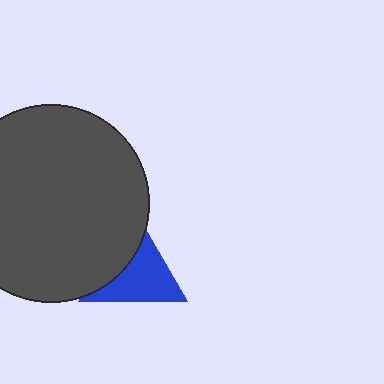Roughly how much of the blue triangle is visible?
About half of it is visible (roughly 62%).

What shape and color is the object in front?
The object in front is a dark gray circle.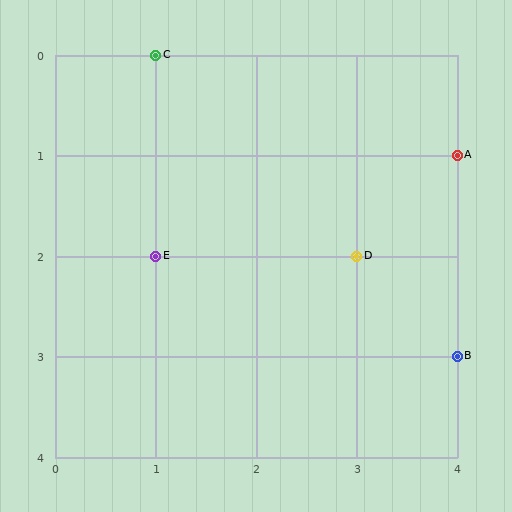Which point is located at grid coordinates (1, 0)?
Point C is at (1, 0).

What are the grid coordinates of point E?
Point E is at grid coordinates (1, 2).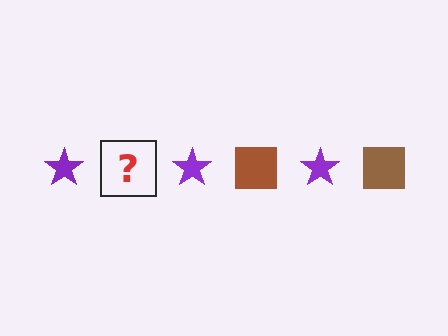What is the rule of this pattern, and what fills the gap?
The rule is that the pattern alternates between purple star and brown square. The gap should be filled with a brown square.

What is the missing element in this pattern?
The missing element is a brown square.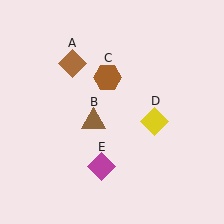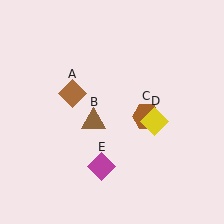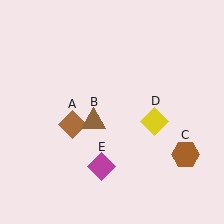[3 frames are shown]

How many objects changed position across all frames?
2 objects changed position: brown diamond (object A), brown hexagon (object C).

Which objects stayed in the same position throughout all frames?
Brown triangle (object B) and yellow diamond (object D) and magenta diamond (object E) remained stationary.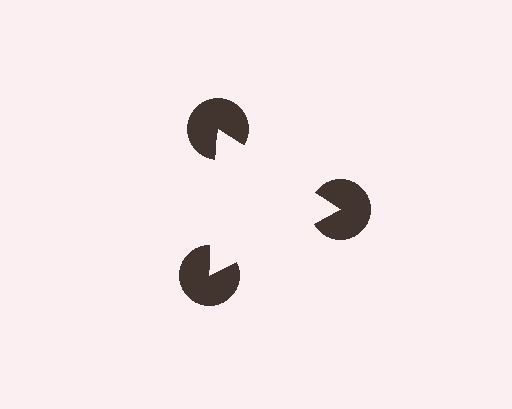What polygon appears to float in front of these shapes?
An illusory triangle — its edges are inferred from the aligned wedge cuts in the pac-man discs, not physically drawn.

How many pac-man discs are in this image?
There are 3 — one at each vertex of the illusory triangle.